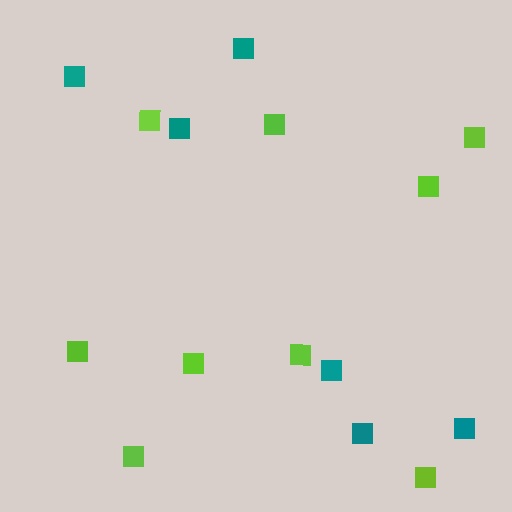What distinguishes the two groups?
There are 2 groups: one group of teal squares (6) and one group of lime squares (9).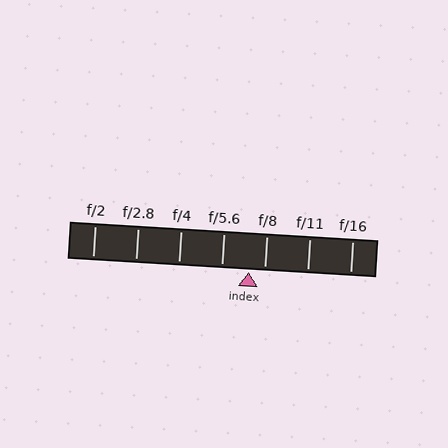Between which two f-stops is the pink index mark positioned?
The index mark is between f/5.6 and f/8.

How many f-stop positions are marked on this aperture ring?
There are 7 f-stop positions marked.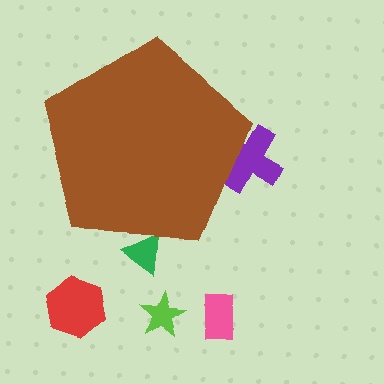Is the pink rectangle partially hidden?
No, the pink rectangle is fully visible.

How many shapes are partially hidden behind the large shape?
2 shapes are partially hidden.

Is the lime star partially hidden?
No, the lime star is fully visible.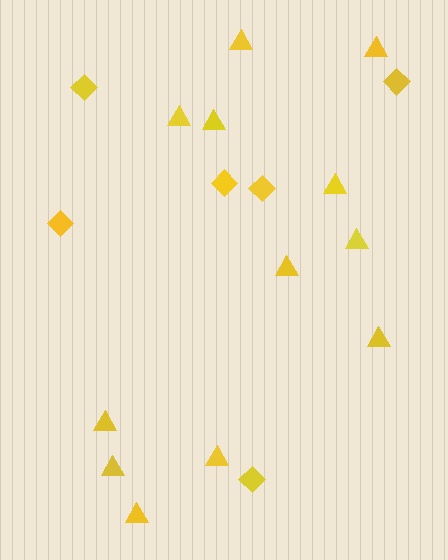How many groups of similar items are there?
There are 2 groups: one group of triangles (12) and one group of diamonds (6).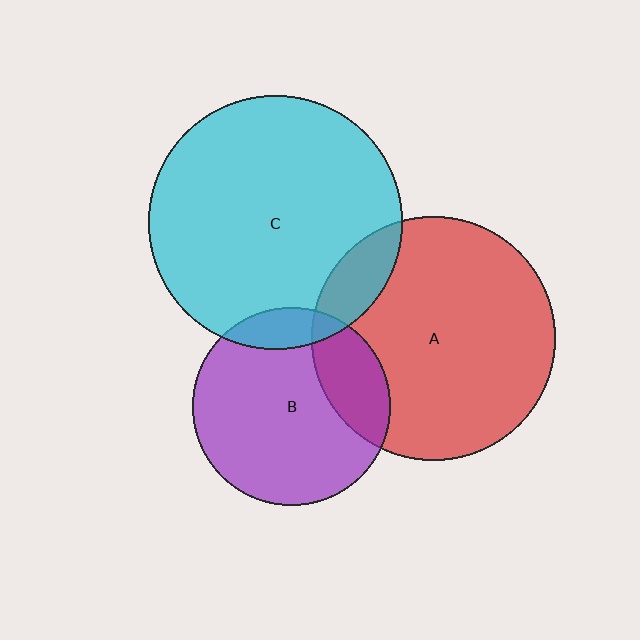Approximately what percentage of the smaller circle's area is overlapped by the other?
Approximately 20%.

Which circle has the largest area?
Circle C (cyan).